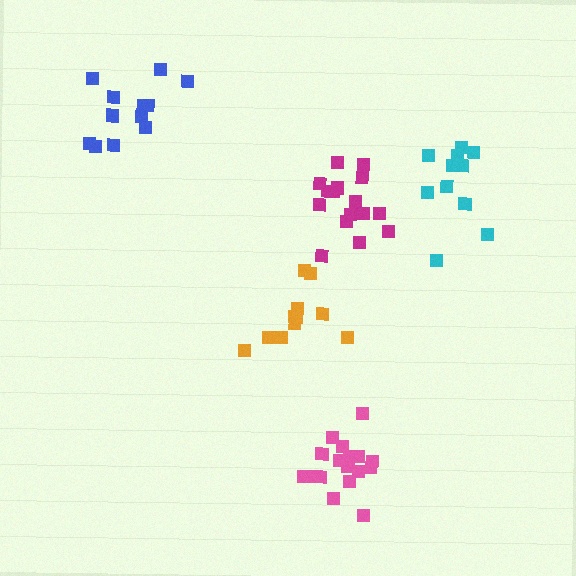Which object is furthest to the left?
The blue cluster is leftmost.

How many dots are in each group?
Group 1: 12 dots, Group 2: 11 dots, Group 3: 16 dots, Group 4: 12 dots, Group 5: 17 dots (68 total).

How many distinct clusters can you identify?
There are 5 distinct clusters.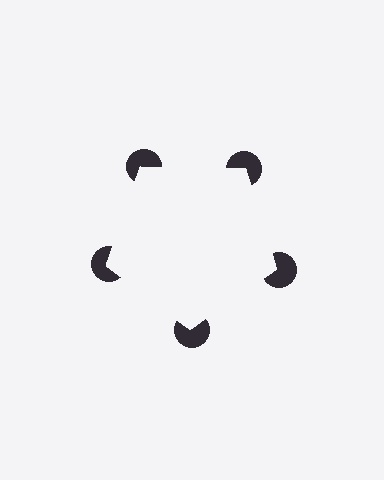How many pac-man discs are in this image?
There are 5 — one at each vertex of the illusory pentagon.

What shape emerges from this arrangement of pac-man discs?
An illusory pentagon — its edges are inferred from the aligned wedge cuts in the pac-man discs, not physically drawn.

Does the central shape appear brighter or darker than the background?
It typically appears slightly brighter than the background, even though no actual brightness change is drawn.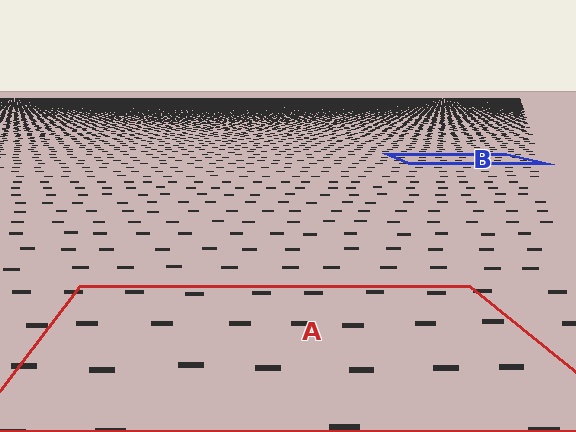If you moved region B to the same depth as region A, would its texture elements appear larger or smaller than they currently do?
They would appear larger. At a closer depth, the same texture elements are projected at a bigger on-screen size.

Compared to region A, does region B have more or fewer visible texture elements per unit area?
Region B has more texture elements per unit area — they are packed more densely because it is farther away.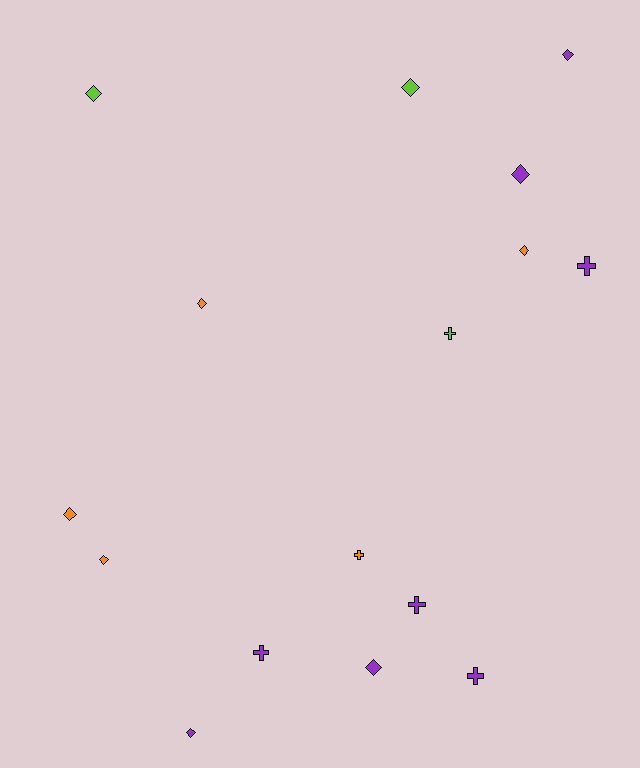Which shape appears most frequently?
Diamond, with 10 objects.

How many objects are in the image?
There are 16 objects.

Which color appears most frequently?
Purple, with 8 objects.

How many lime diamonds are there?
There are 2 lime diamonds.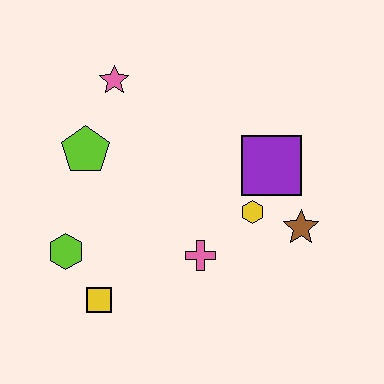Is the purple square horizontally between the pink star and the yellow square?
No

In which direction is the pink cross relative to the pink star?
The pink cross is below the pink star.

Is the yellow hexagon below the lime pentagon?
Yes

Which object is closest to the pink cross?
The yellow hexagon is closest to the pink cross.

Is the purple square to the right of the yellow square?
Yes